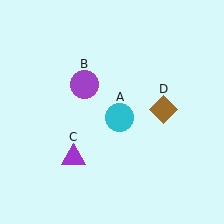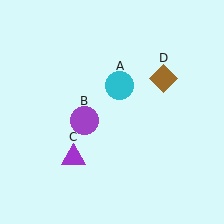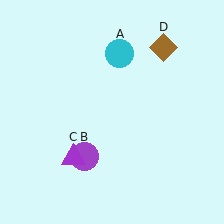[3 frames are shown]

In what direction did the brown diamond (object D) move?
The brown diamond (object D) moved up.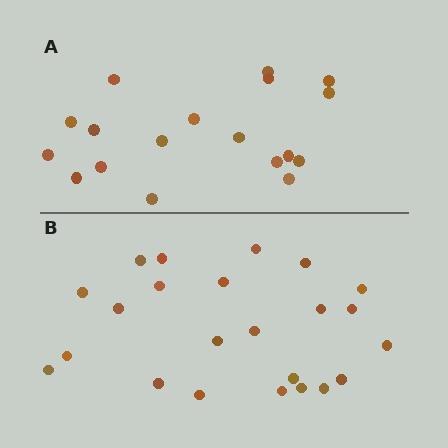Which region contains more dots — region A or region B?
Region B (the bottom region) has more dots.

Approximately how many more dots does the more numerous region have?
Region B has about 5 more dots than region A.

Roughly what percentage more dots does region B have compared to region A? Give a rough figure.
About 30% more.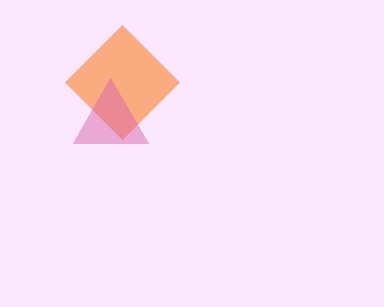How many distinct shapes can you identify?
There are 2 distinct shapes: an orange diamond, a pink triangle.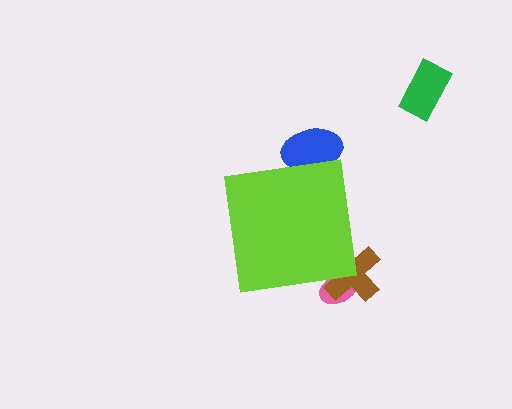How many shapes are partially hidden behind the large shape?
3 shapes are partially hidden.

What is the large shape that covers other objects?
A lime square.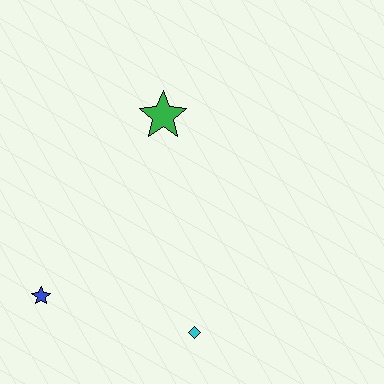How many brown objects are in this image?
There are no brown objects.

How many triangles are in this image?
There are no triangles.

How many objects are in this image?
There are 3 objects.